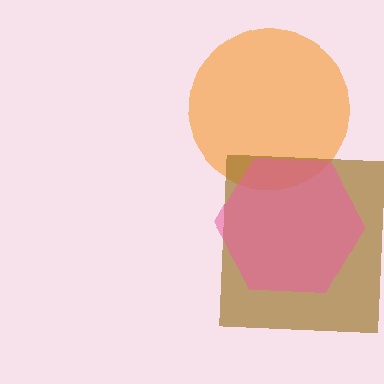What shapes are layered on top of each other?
The layered shapes are: an orange circle, a brown square, a pink hexagon.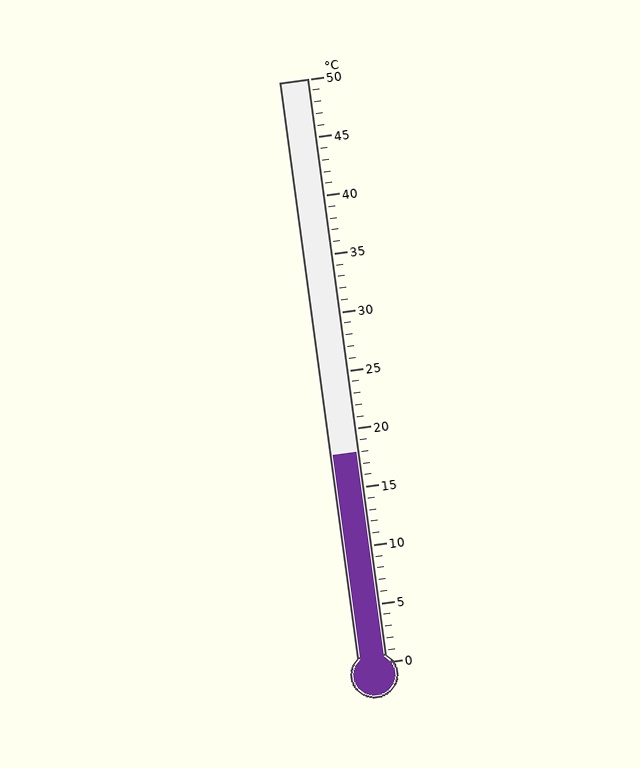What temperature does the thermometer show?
The thermometer shows approximately 18°C.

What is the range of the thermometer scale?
The thermometer scale ranges from 0°C to 50°C.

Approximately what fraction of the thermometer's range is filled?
The thermometer is filled to approximately 35% of its range.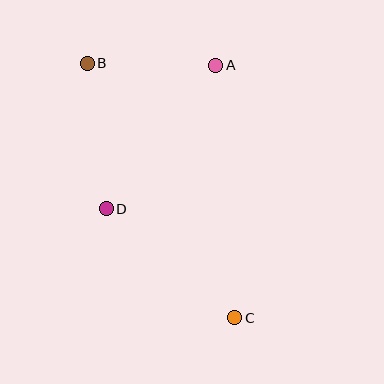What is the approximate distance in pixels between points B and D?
The distance between B and D is approximately 147 pixels.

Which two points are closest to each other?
Points A and B are closest to each other.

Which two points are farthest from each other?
Points B and C are farthest from each other.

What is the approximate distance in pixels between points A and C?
The distance between A and C is approximately 253 pixels.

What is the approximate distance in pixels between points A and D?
The distance between A and D is approximately 181 pixels.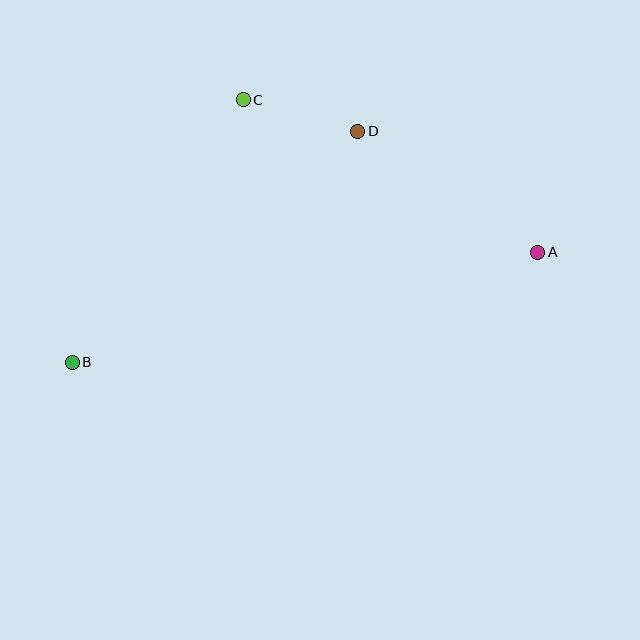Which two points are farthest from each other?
Points A and B are farthest from each other.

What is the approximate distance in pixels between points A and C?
The distance between A and C is approximately 332 pixels.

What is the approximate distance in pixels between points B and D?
The distance between B and D is approximately 367 pixels.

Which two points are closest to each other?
Points C and D are closest to each other.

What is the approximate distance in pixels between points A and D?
The distance between A and D is approximately 217 pixels.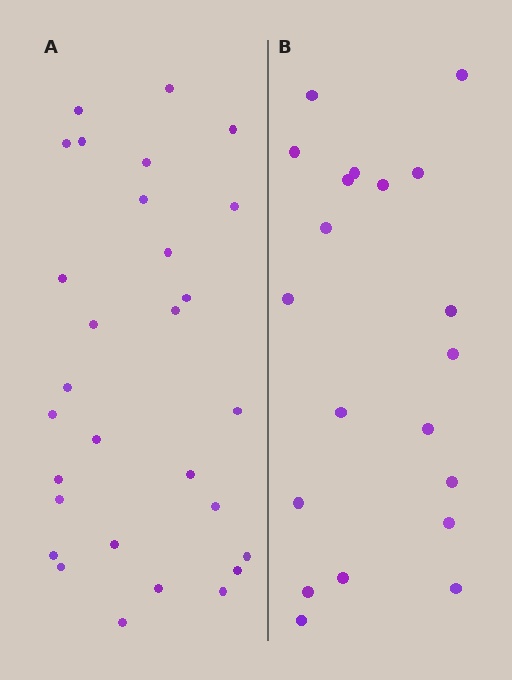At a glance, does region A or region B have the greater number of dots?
Region A (the left region) has more dots.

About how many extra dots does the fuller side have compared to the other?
Region A has roughly 8 or so more dots than region B.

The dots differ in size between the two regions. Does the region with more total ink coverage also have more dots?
No. Region B has more total ink coverage because its dots are larger, but region A actually contains more individual dots. Total area can be misleading — the number of items is what matters here.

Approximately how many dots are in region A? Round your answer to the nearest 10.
About 30 dots. (The exact count is 29, which rounds to 30.)